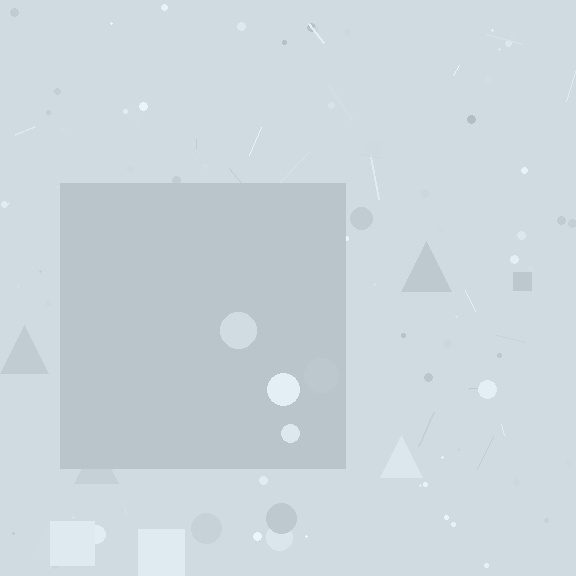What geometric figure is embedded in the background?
A square is embedded in the background.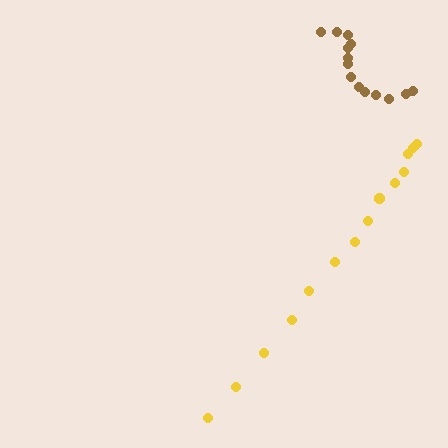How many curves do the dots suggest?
There are 2 distinct paths.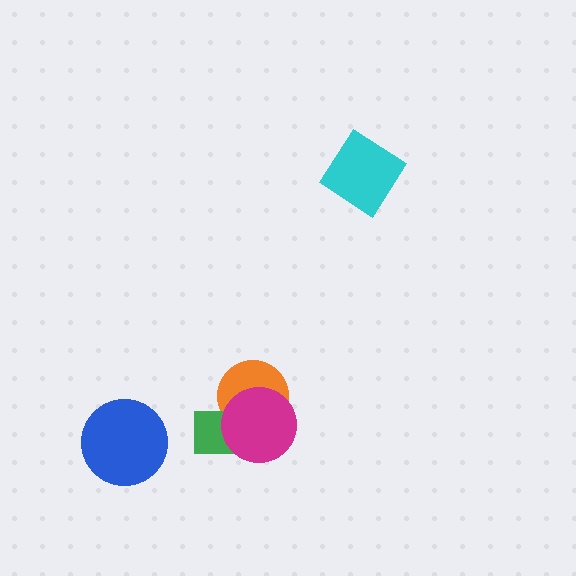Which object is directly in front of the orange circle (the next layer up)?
The green rectangle is directly in front of the orange circle.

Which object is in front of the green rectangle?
The magenta circle is in front of the green rectangle.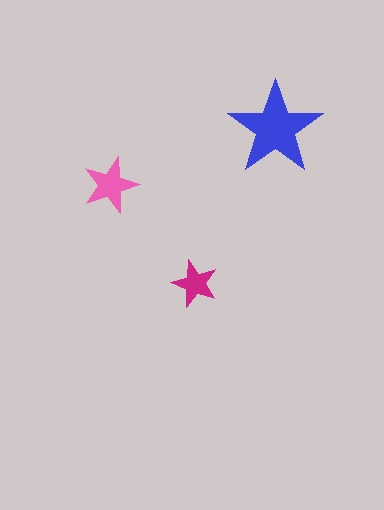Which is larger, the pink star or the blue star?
The blue one.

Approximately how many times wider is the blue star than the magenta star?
About 2 times wider.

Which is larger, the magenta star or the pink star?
The pink one.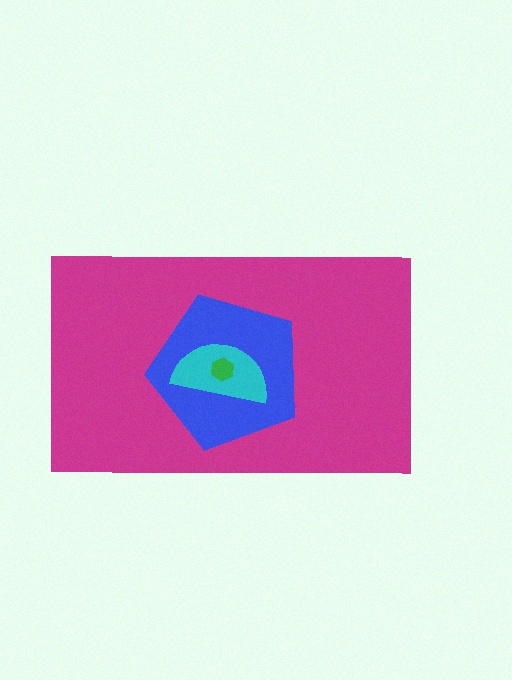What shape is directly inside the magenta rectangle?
The blue pentagon.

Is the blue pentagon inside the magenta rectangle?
Yes.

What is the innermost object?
The green hexagon.